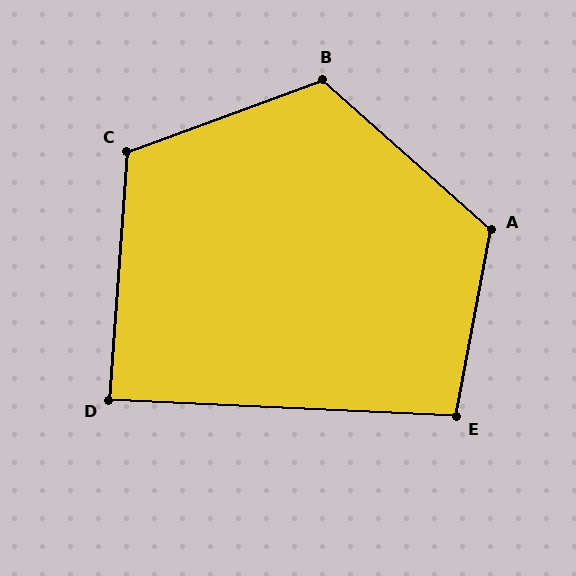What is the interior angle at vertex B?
Approximately 118 degrees (obtuse).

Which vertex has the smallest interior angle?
D, at approximately 89 degrees.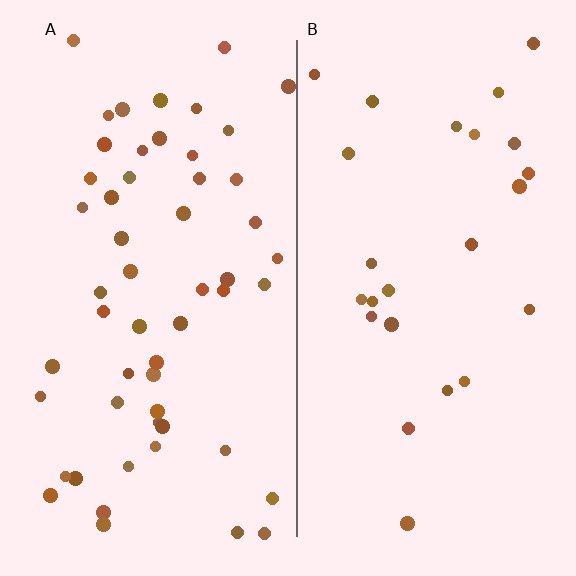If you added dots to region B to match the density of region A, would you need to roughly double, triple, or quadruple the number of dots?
Approximately double.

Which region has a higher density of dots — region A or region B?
A (the left).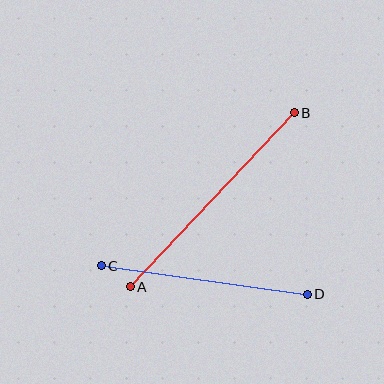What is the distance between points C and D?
The distance is approximately 208 pixels.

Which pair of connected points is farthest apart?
Points A and B are farthest apart.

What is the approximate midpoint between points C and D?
The midpoint is at approximately (204, 280) pixels.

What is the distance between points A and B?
The distance is approximately 239 pixels.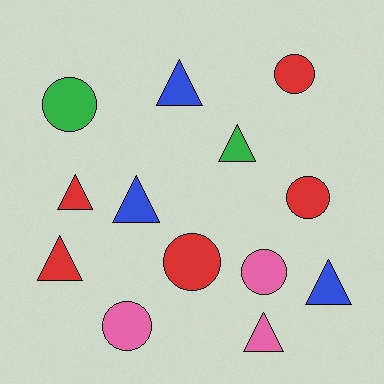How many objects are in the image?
There are 13 objects.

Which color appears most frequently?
Red, with 5 objects.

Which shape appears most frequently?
Triangle, with 7 objects.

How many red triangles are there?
There are 2 red triangles.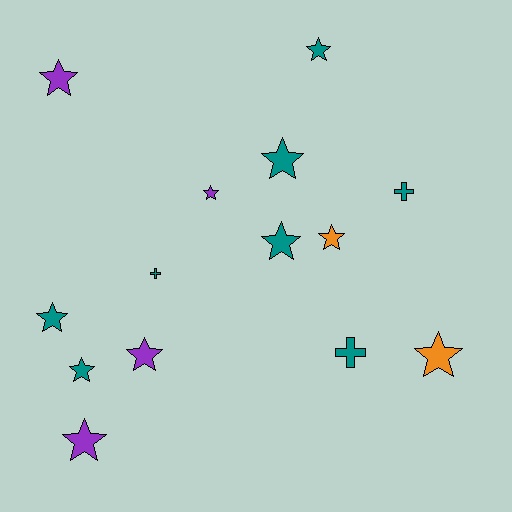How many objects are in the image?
There are 14 objects.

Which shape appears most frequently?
Star, with 11 objects.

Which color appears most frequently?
Teal, with 8 objects.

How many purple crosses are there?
There are no purple crosses.